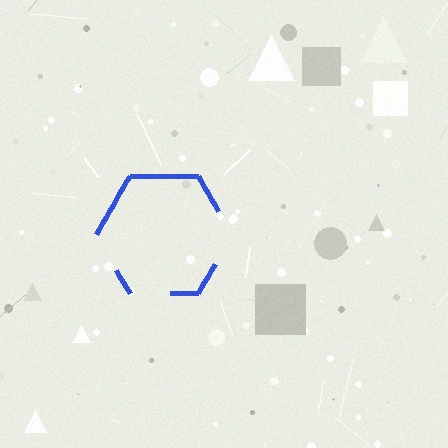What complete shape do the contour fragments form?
The contour fragments form a hexagon.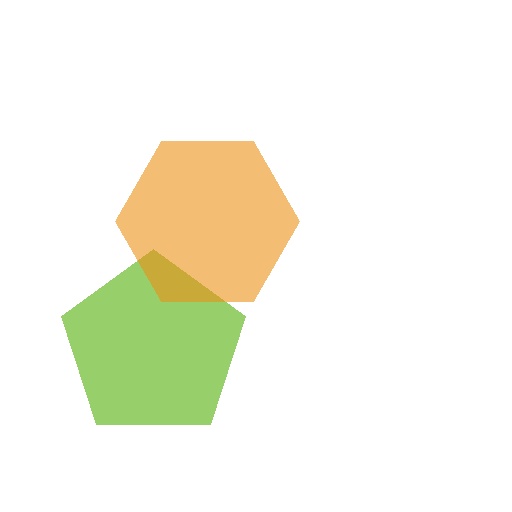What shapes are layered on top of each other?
The layered shapes are: a lime pentagon, an orange hexagon.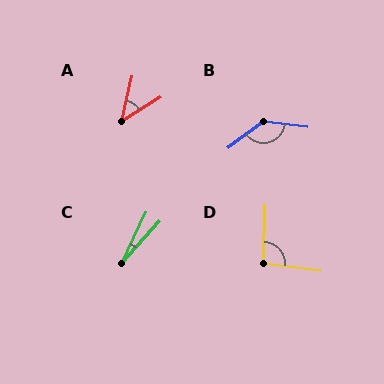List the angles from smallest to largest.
C (17°), A (44°), D (95°), B (136°).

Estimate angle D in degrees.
Approximately 95 degrees.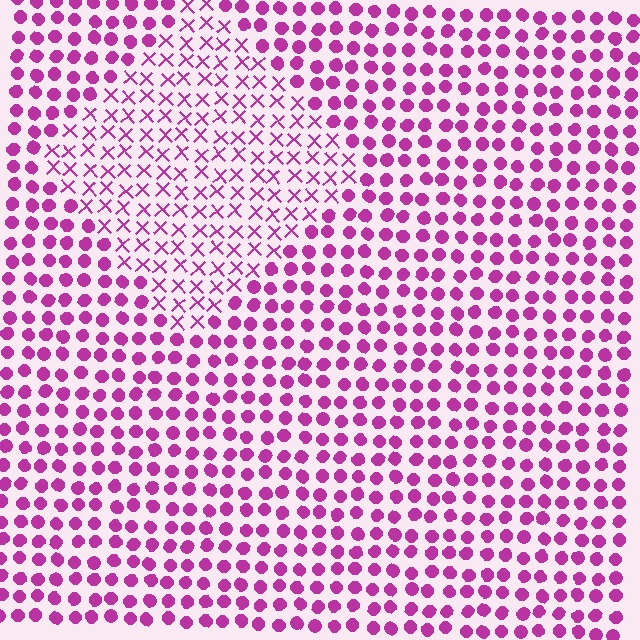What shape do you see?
I see a diamond.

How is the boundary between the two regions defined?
The boundary is defined by a change in element shape: X marks inside vs. circles outside. All elements share the same color and spacing.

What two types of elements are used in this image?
The image uses X marks inside the diamond region and circles outside it.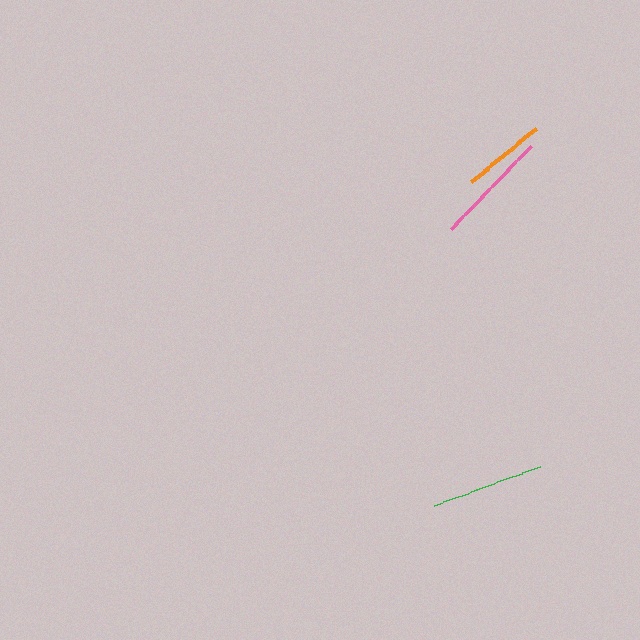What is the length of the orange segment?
The orange segment is approximately 84 pixels long.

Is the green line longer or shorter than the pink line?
The pink line is longer than the green line.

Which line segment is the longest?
The pink line is the longest at approximately 115 pixels.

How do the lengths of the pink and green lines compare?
The pink and green lines are approximately the same length.